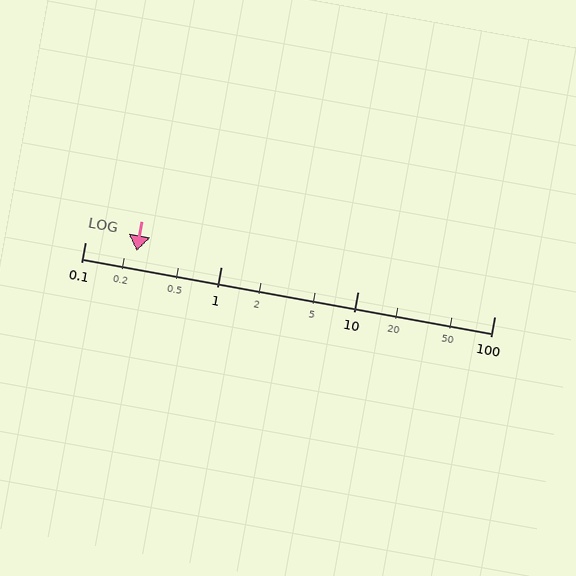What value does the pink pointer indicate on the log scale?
The pointer indicates approximately 0.24.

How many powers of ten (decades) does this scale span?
The scale spans 3 decades, from 0.1 to 100.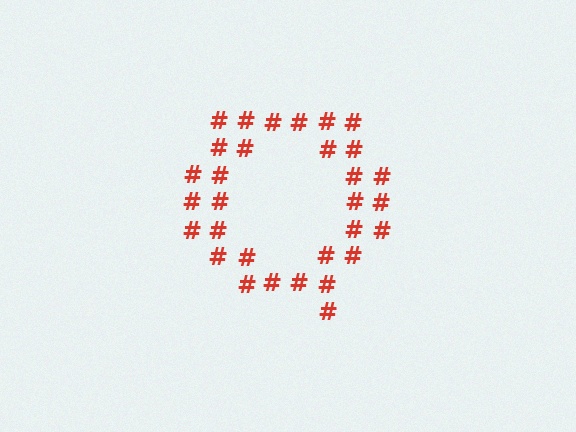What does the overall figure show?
The overall figure shows the letter Q.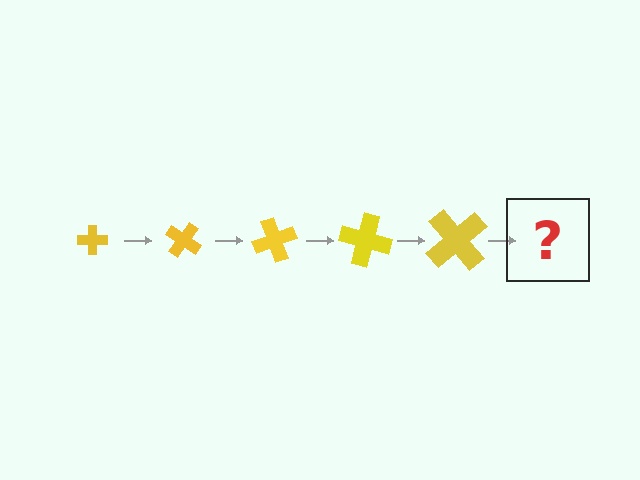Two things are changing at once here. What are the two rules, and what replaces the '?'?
The two rules are that the cross grows larger each step and it rotates 35 degrees each step. The '?' should be a cross, larger than the previous one and rotated 175 degrees from the start.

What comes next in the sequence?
The next element should be a cross, larger than the previous one and rotated 175 degrees from the start.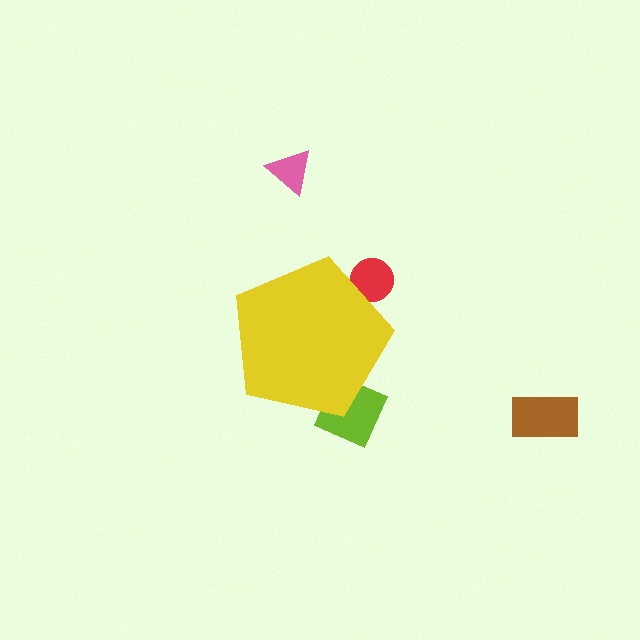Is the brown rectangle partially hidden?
No, the brown rectangle is fully visible.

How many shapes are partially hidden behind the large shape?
2 shapes are partially hidden.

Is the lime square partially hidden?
Yes, the lime square is partially hidden behind the yellow pentagon.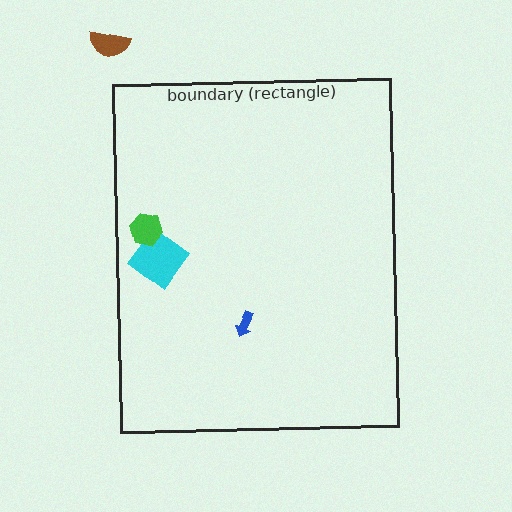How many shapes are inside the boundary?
3 inside, 1 outside.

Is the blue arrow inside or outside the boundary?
Inside.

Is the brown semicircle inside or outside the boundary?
Outside.